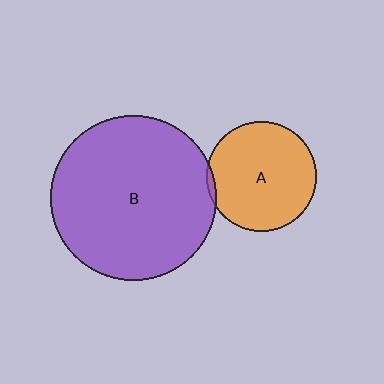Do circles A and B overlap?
Yes.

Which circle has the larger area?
Circle B (purple).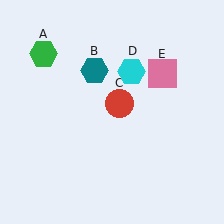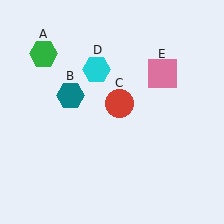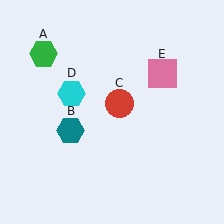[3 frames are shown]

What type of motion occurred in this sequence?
The teal hexagon (object B), cyan hexagon (object D) rotated counterclockwise around the center of the scene.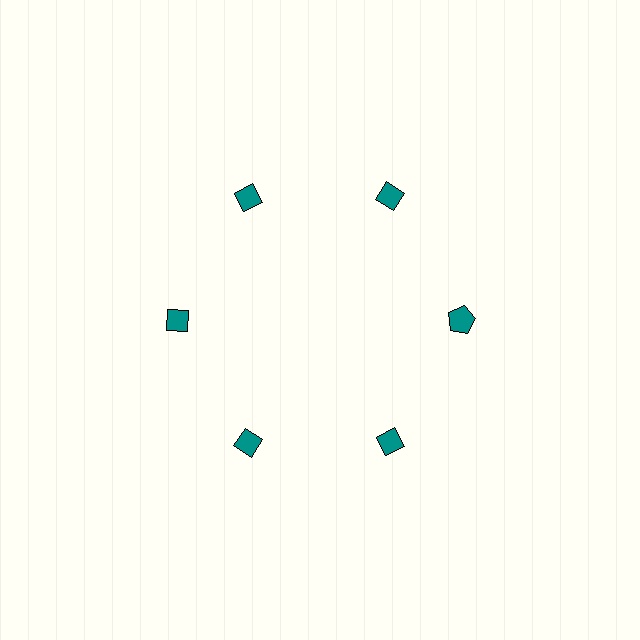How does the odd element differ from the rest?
It has a different shape: pentagon instead of diamond.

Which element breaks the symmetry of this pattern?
The teal pentagon at roughly the 3 o'clock position breaks the symmetry. All other shapes are teal diamonds.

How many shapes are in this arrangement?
There are 6 shapes arranged in a ring pattern.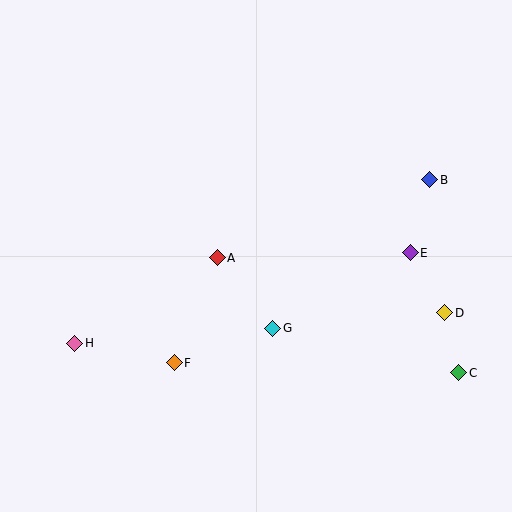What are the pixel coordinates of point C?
Point C is at (459, 373).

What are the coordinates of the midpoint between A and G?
The midpoint between A and G is at (245, 293).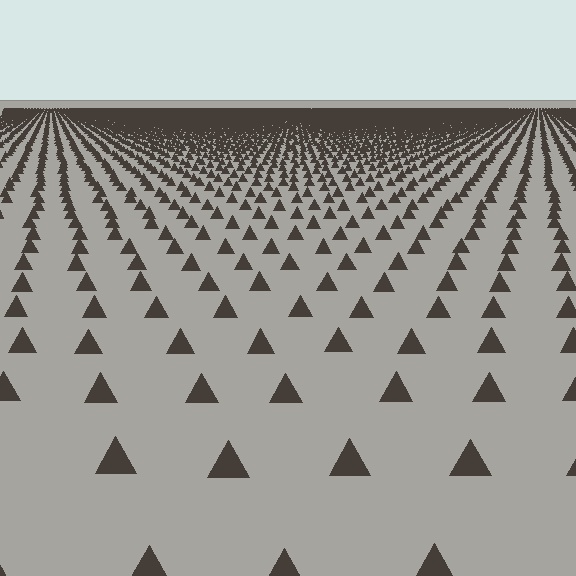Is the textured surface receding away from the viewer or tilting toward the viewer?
The surface is receding away from the viewer. Texture elements get smaller and denser toward the top.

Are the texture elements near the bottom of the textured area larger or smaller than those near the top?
Larger. Near the bottom, elements are closer to the viewer and appear at a bigger on-screen size.